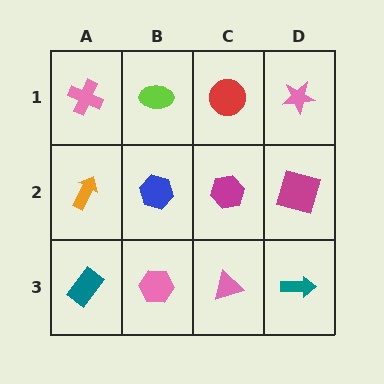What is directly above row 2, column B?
A lime ellipse.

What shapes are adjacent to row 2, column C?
A red circle (row 1, column C), a pink triangle (row 3, column C), a blue hexagon (row 2, column B), a magenta square (row 2, column D).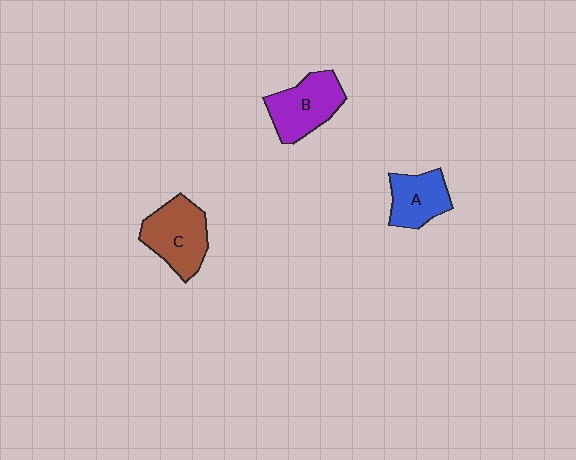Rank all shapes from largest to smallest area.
From largest to smallest: C (brown), B (purple), A (blue).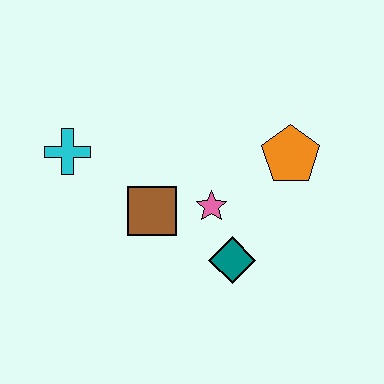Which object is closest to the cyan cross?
The brown square is closest to the cyan cross.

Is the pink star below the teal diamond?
No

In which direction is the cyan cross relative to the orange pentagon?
The cyan cross is to the left of the orange pentagon.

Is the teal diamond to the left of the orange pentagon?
Yes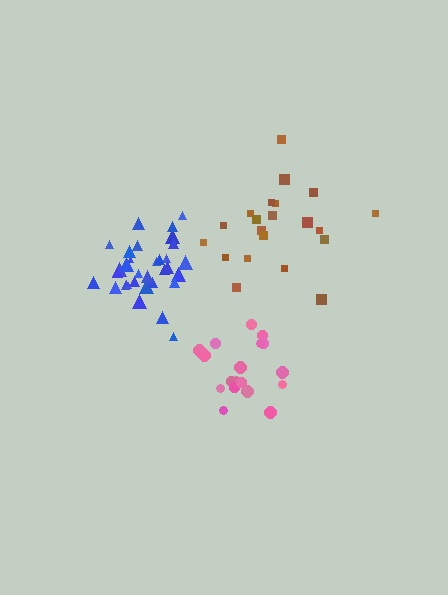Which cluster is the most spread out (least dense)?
Brown.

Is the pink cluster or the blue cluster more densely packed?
Blue.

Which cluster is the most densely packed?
Blue.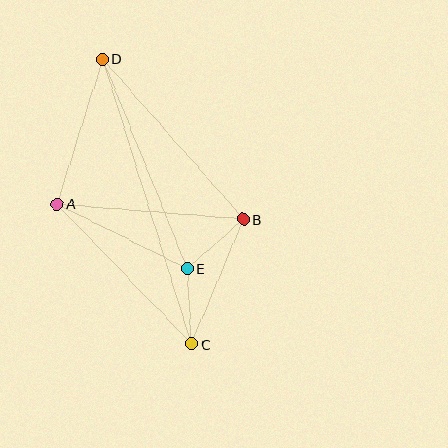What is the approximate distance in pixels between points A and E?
The distance between A and E is approximately 145 pixels.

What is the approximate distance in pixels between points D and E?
The distance between D and E is approximately 226 pixels.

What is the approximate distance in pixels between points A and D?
The distance between A and D is approximately 152 pixels.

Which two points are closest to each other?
Points B and E are closest to each other.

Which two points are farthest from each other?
Points C and D are farthest from each other.